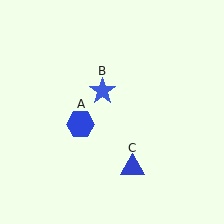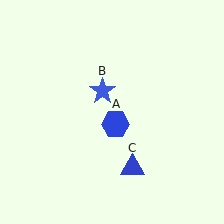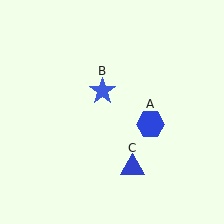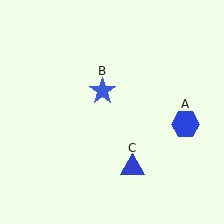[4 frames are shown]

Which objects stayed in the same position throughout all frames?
Blue star (object B) and blue triangle (object C) remained stationary.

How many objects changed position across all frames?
1 object changed position: blue hexagon (object A).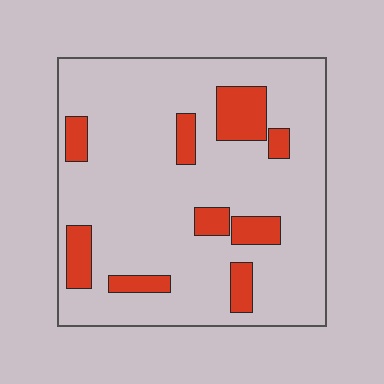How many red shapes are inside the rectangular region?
9.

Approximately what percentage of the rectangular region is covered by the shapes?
Approximately 15%.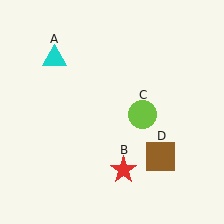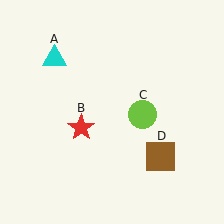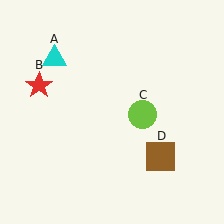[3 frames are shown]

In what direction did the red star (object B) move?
The red star (object B) moved up and to the left.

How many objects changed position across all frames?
1 object changed position: red star (object B).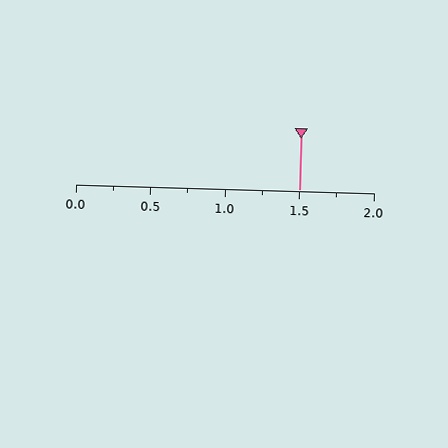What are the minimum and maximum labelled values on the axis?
The axis runs from 0.0 to 2.0.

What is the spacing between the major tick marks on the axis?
The major ticks are spaced 0.5 apart.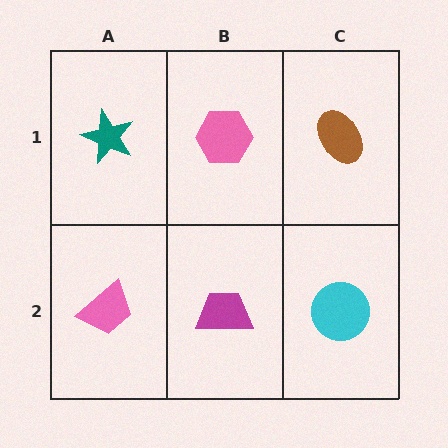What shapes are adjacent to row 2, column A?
A teal star (row 1, column A), a magenta trapezoid (row 2, column B).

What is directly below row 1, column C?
A cyan circle.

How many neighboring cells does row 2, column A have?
2.